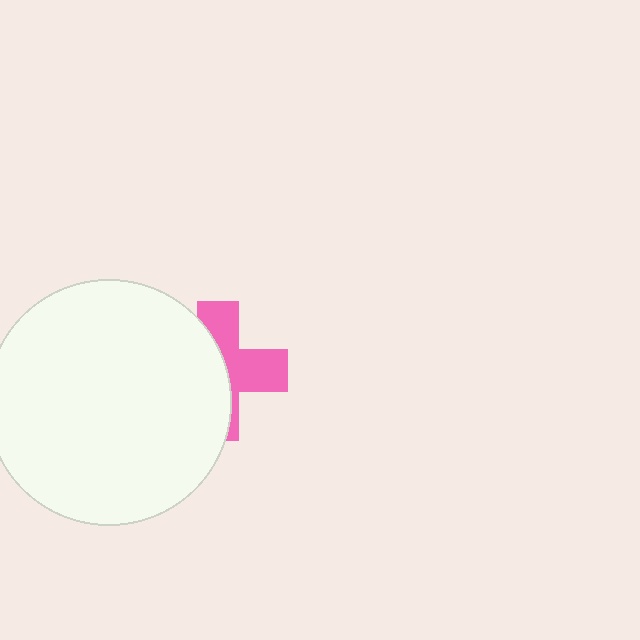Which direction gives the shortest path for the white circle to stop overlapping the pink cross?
Moving left gives the shortest separation.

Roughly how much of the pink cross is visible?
About half of it is visible (roughly 46%).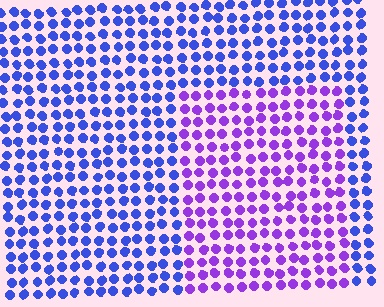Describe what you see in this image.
The image is filled with small blue elements in a uniform arrangement. A rectangle-shaped region is visible where the elements are tinted to a slightly different hue, forming a subtle color boundary.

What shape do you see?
I see a rectangle.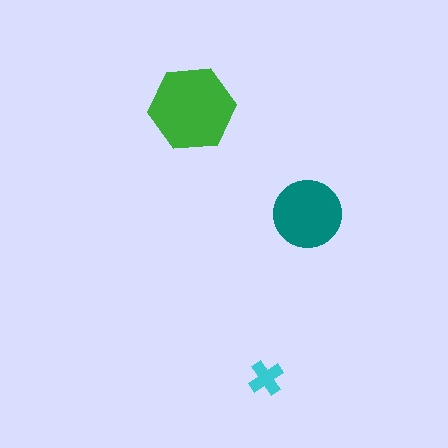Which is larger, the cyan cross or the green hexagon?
The green hexagon.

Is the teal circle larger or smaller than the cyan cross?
Larger.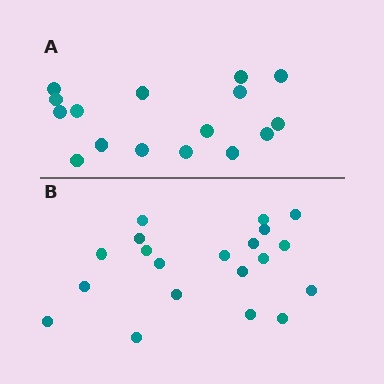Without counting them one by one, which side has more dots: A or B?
Region B (the bottom region) has more dots.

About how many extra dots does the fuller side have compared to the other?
Region B has about 4 more dots than region A.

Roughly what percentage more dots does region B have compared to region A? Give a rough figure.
About 25% more.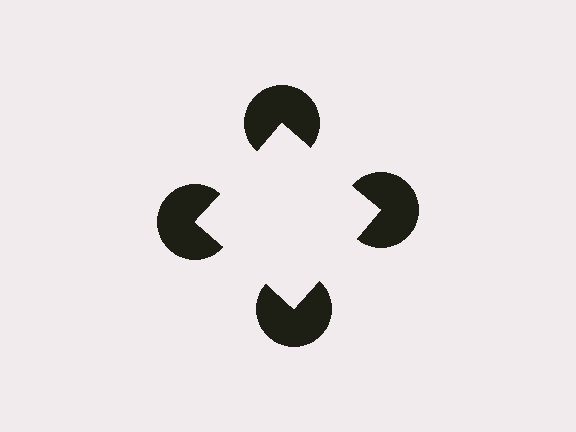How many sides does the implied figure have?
4 sides.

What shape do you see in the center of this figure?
An illusory square — its edges are inferred from the aligned wedge cuts in the pac-man discs, not physically drawn.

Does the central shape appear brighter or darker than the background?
It typically appears slightly brighter than the background, even though no actual brightness change is drawn.